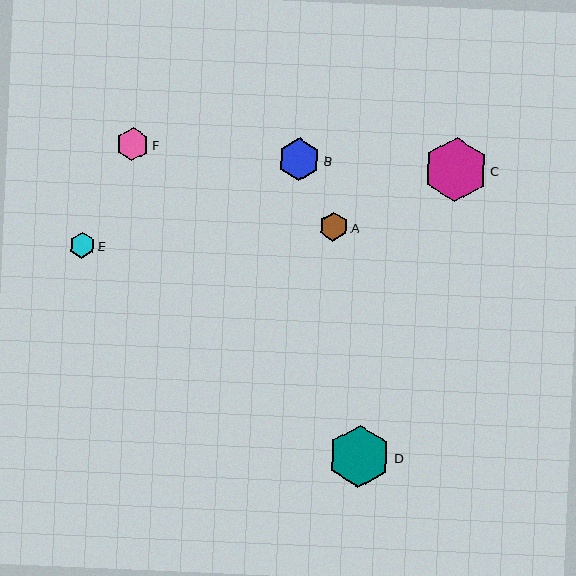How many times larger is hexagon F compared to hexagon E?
Hexagon F is approximately 1.2 times the size of hexagon E.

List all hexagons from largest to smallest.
From largest to smallest: C, D, B, F, A, E.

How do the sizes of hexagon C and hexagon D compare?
Hexagon C and hexagon D are approximately the same size.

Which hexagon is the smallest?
Hexagon E is the smallest with a size of approximately 26 pixels.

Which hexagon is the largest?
Hexagon C is the largest with a size of approximately 64 pixels.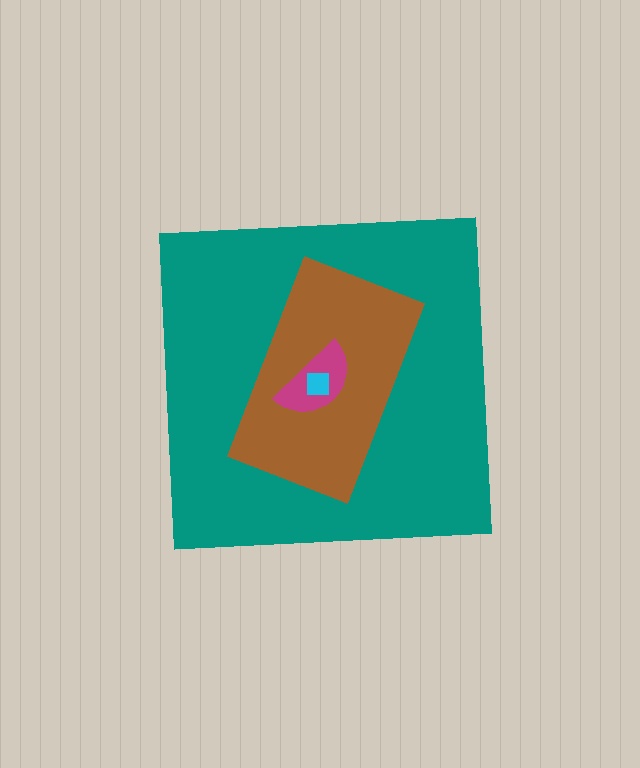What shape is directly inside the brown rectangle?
The magenta semicircle.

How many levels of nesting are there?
4.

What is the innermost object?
The cyan square.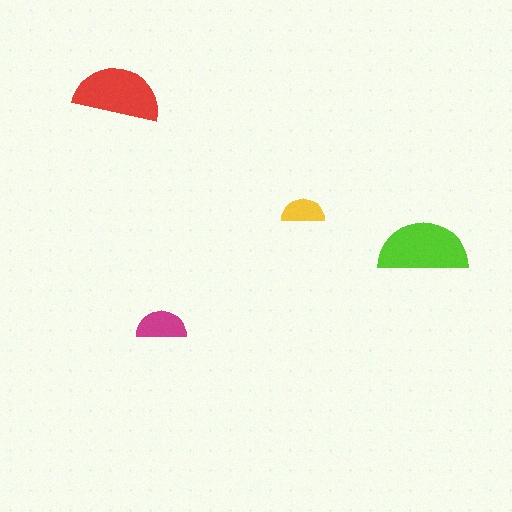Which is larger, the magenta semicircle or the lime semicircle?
The lime one.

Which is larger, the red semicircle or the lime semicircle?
The lime one.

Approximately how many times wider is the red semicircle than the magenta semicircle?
About 1.5 times wider.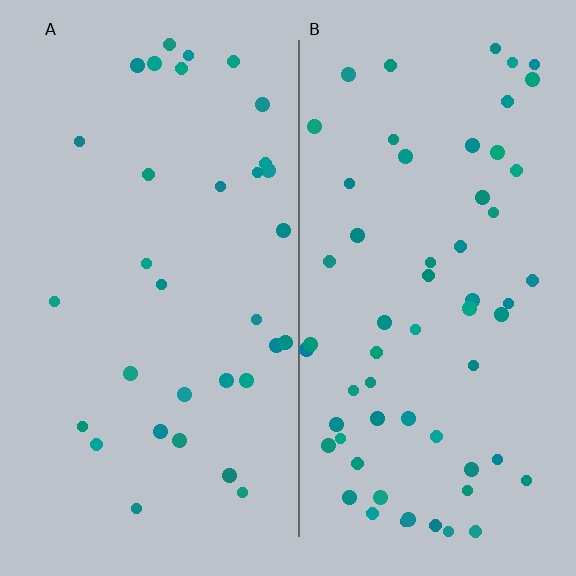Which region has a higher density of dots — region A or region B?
B (the right).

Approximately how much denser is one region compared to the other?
Approximately 1.9× — region B over region A.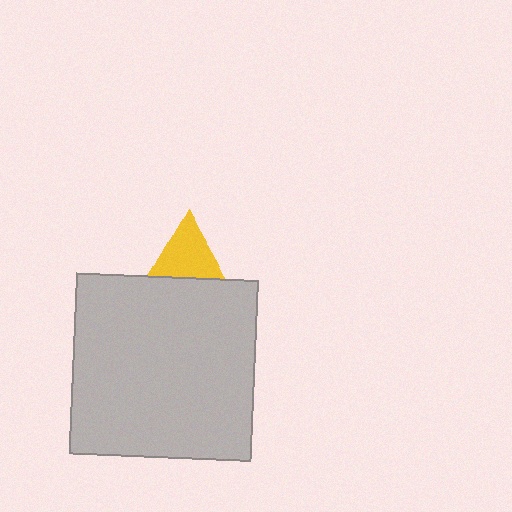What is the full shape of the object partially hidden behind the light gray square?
The partially hidden object is a yellow triangle.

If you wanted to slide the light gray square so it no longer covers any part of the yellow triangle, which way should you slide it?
Slide it down — that is the most direct way to separate the two shapes.